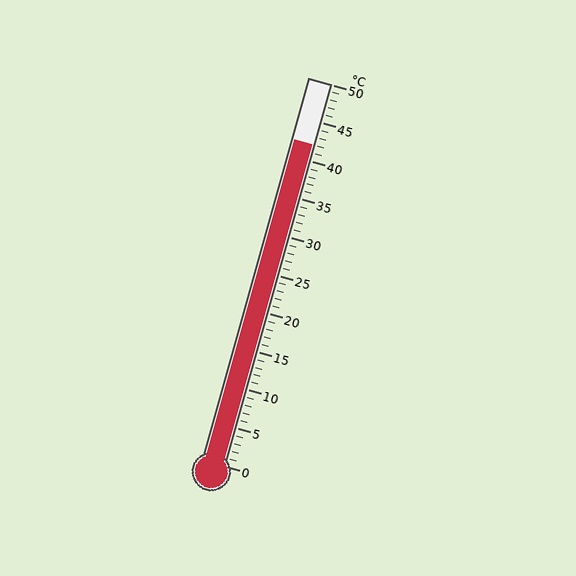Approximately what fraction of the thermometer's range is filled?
The thermometer is filled to approximately 85% of its range.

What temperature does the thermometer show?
The thermometer shows approximately 42°C.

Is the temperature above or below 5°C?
The temperature is above 5°C.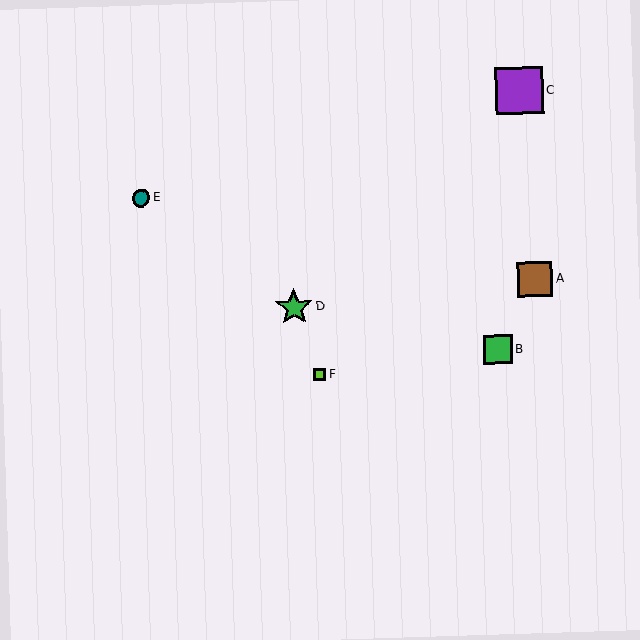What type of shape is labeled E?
Shape E is a teal circle.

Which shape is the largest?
The purple square (labeled C) is the largest.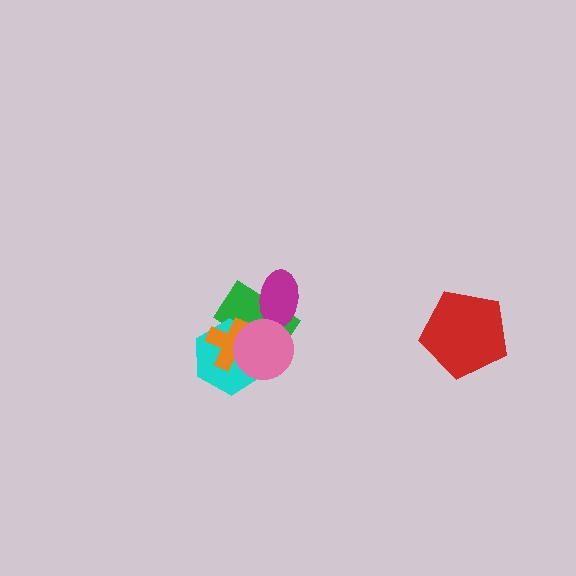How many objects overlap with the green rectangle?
4 objects overlap with the green rectangle.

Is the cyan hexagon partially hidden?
Yes, it is partially covered by another shape.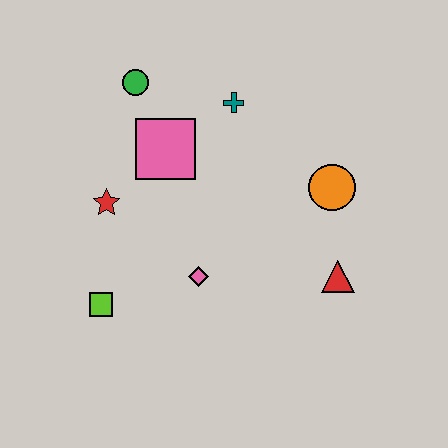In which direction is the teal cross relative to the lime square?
The teal cross is above the lime square.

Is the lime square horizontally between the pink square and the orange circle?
No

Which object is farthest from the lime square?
The orange circle is farthest from the lime square.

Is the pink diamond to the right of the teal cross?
No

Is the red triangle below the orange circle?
Yes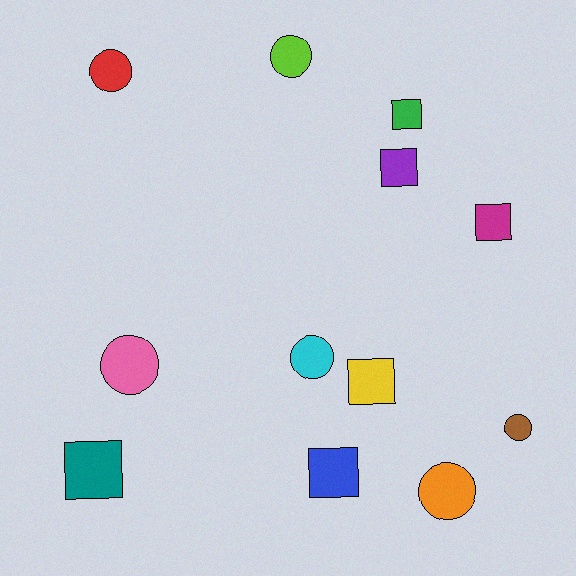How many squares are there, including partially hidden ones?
There are 6 squares.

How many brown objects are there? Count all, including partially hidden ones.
There is 1 brown object.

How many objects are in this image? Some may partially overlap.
There are 12 objects.